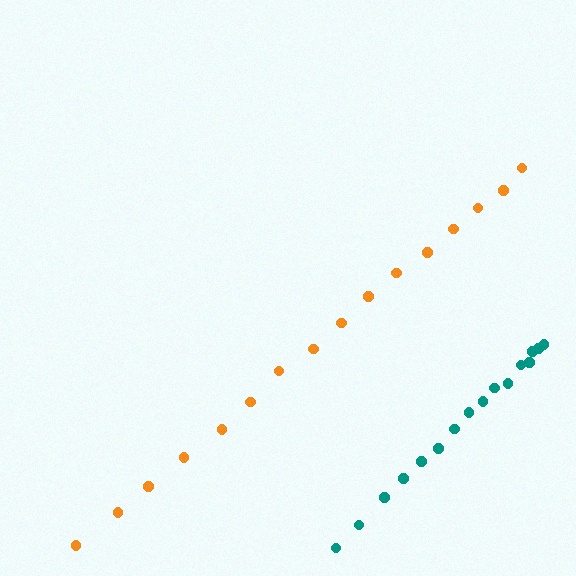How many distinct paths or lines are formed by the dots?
There are 2 distinct paths.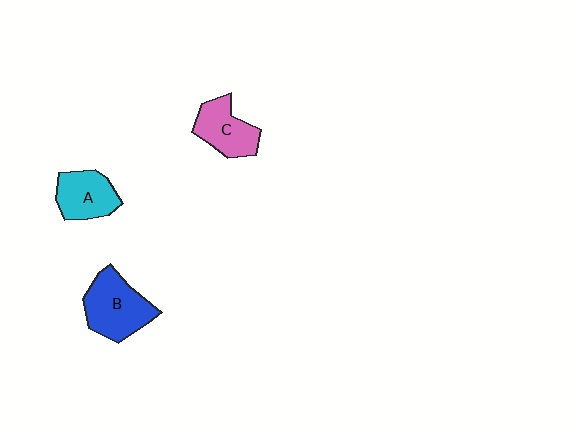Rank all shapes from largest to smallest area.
From largest to smallest: B (blue), C (pink), A (cyan).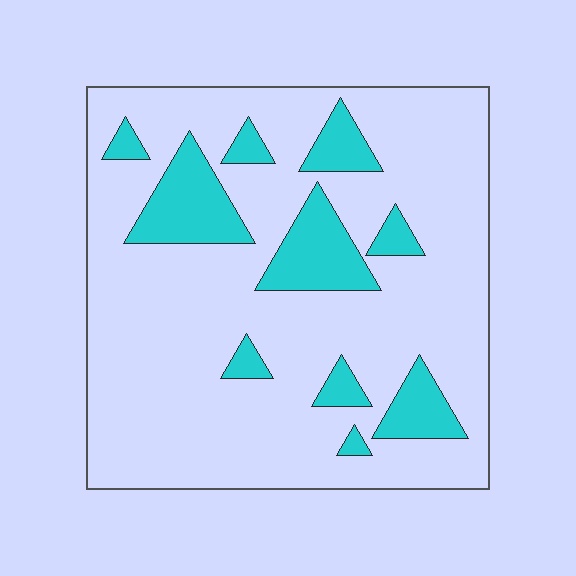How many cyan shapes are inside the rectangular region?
10.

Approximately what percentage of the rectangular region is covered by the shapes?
Approximately 20%.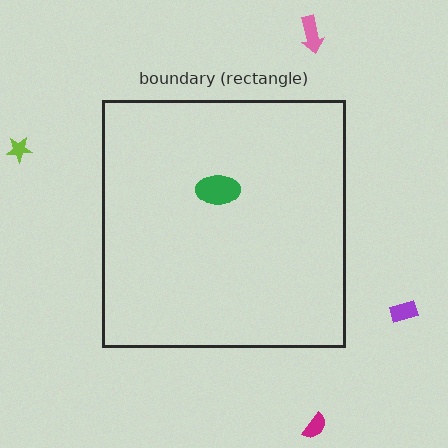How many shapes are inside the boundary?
1 inside, 4 outside.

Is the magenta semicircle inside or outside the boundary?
Outside.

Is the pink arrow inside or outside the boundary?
Outside.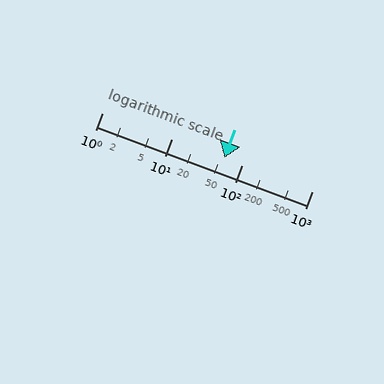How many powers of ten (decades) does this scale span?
The scale spans 3 decades, from 1 to 1000.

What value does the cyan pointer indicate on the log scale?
The pointer indicates approximately 56.